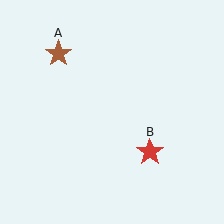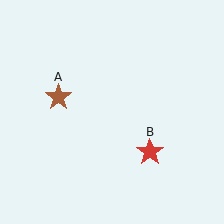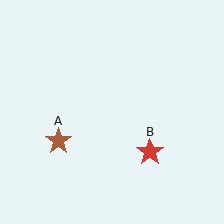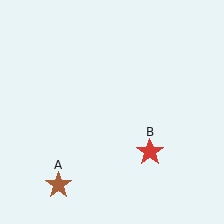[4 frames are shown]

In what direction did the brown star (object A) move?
The brown star (object A) moved down.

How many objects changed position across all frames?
1 object changed position: brown star (object A).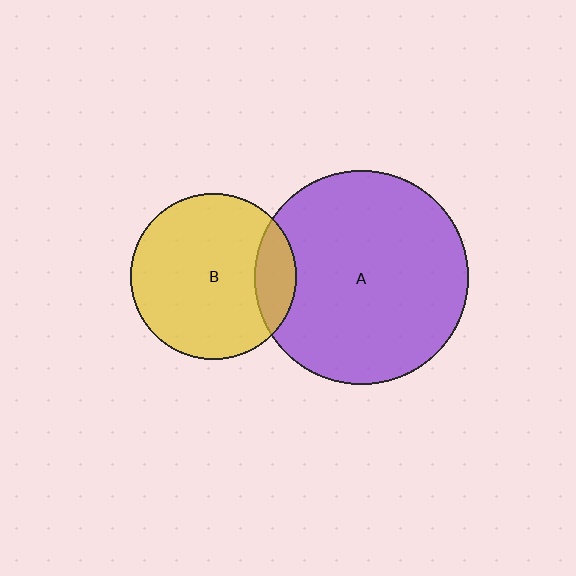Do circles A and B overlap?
Yes.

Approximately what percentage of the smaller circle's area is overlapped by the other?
Approximately 15%.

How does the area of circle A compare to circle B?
Approximately 1.7 times.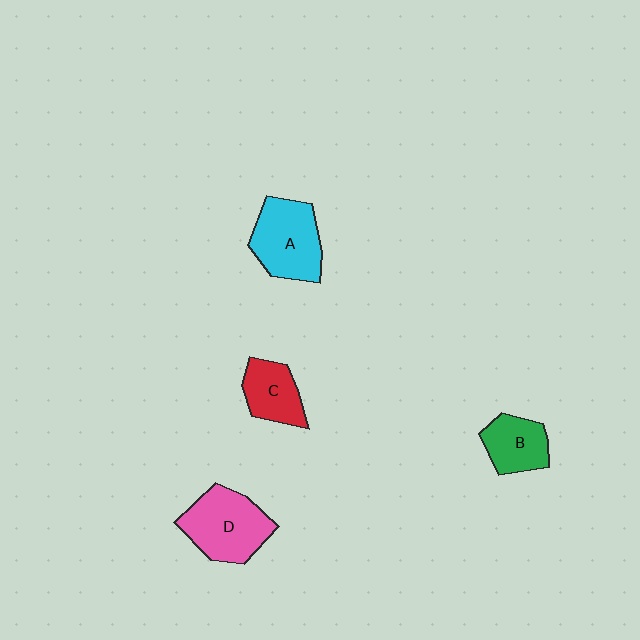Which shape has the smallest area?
Shape C (red).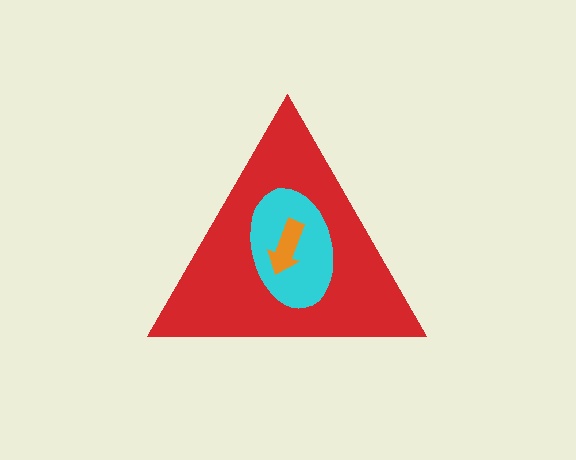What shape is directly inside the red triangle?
The cyan ellipse.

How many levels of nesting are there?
3.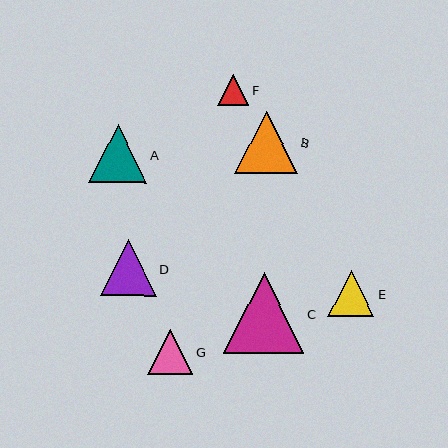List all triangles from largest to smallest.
From largest to smallest: C, B, A, D, E, G, F.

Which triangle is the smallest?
Triangle F is the smallest with a size of approximately 31 pixels.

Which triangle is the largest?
Triangle C is the largest with a size of approximately 81 pixels.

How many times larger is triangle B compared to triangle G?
Triangle B is approximately 1.4 times the size of triangle G.